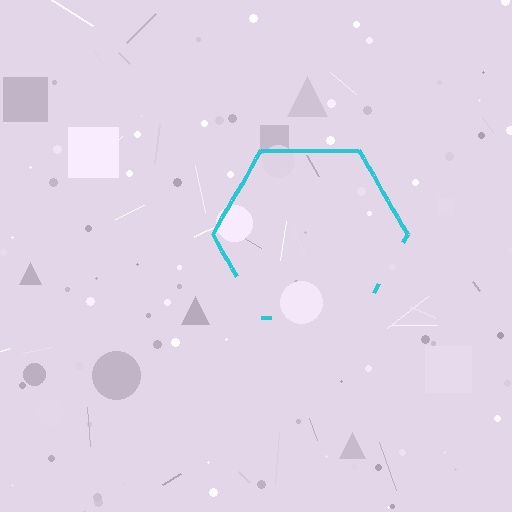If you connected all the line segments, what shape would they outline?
They would outline a hexagon.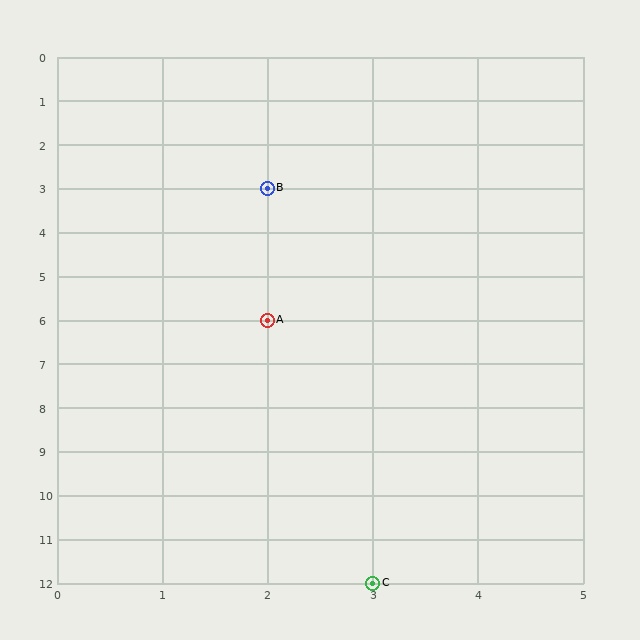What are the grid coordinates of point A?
Point A is at grid coordinates (2, 6).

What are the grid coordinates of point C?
Point C is at grid coordinates (3, 12).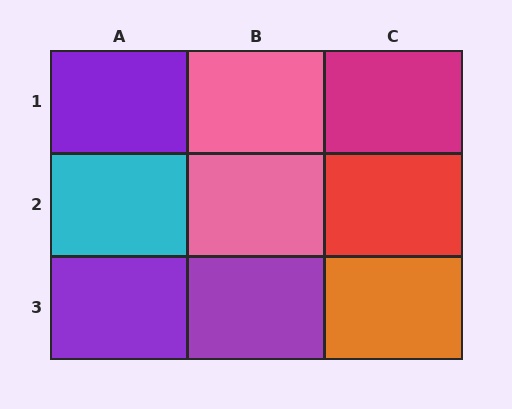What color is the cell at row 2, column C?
Red.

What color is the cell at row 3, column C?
Orange.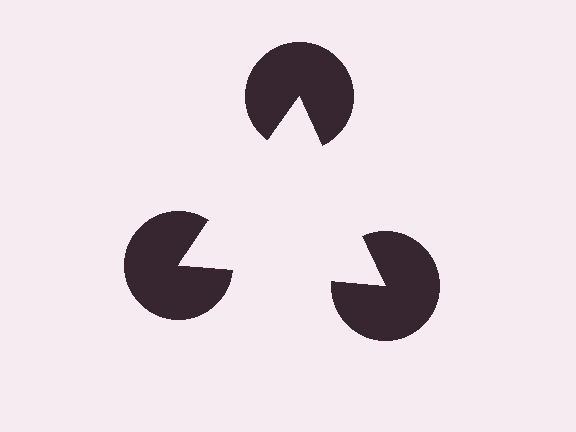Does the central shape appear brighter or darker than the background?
It typically appears slightly brighter than the background, even though no actual brightness change is drawn.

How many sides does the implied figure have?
3 sides.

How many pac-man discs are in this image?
There are 3 — one at each vertex of the illusory triangle.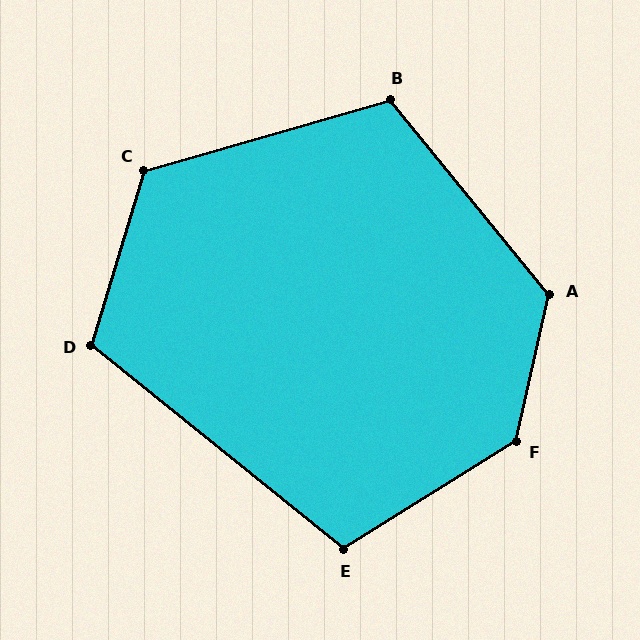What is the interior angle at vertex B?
Approximately 113 degrees (obtuse).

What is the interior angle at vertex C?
Approximately 123 degrees (obtuse).